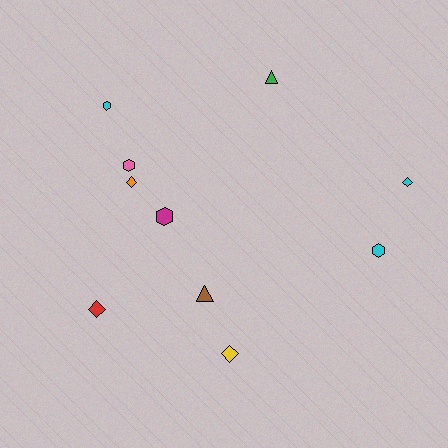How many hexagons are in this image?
There are 4 hexagons.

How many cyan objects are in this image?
There are 3 cyan objects.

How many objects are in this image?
There are 10 objects.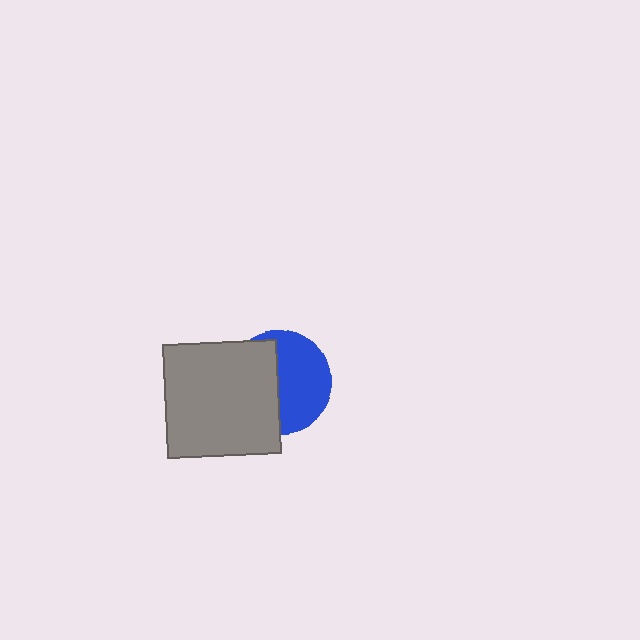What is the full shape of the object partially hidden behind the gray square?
The partially hidden object is a blue circle.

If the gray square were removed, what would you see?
You would see the complete blue circle.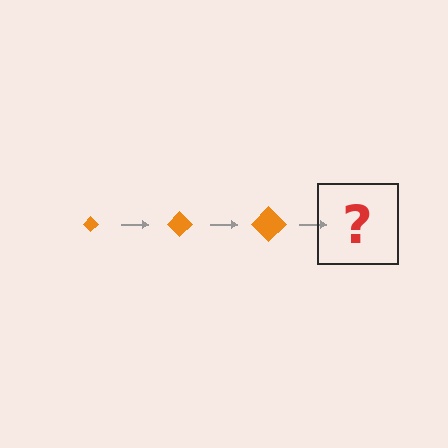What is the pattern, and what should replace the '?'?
The pattern is that the diamond gets progressively larger each step. The '?' should be an orange diamond, larger than the previous one.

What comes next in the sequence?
The next element should be an orange diamond, larger than the previous one.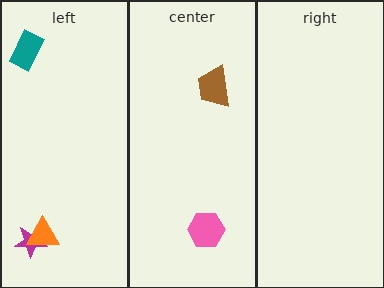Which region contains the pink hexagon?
The center region.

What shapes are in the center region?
The brown trapezoid, the pink hexagon.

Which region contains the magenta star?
The left region.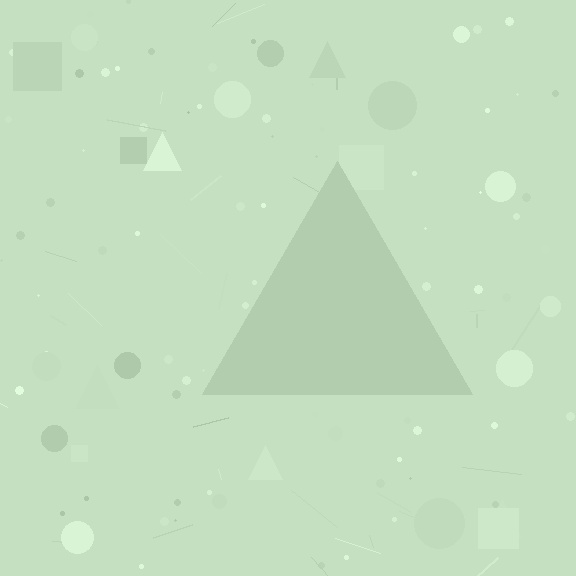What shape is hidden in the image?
A triangle is hidden in the image.